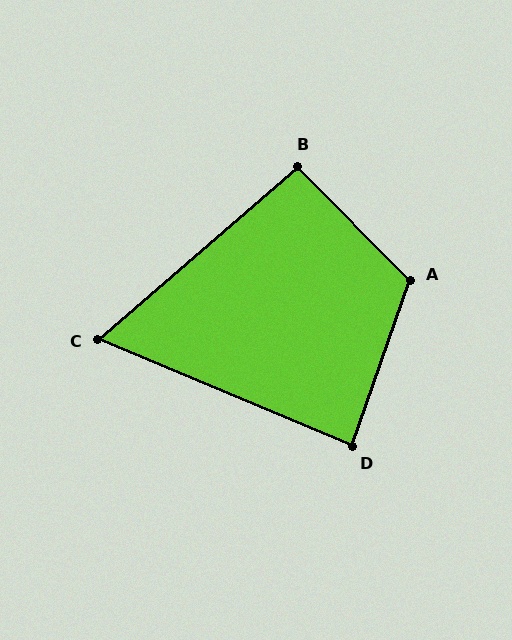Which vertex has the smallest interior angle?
C, at approximately 64 degrees.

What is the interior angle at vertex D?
Approximately 86 degrees (approximately right).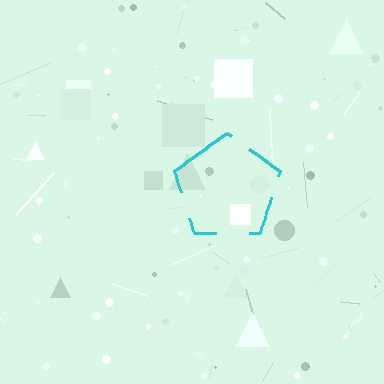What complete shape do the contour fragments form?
The contour fragments form a pentagon.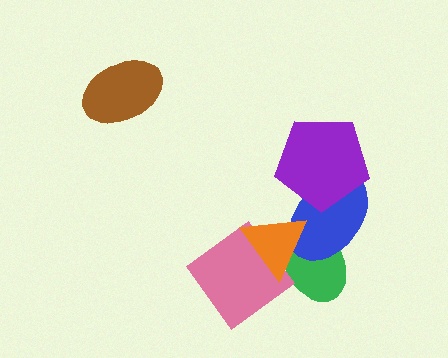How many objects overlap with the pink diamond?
2 objects overlap with the pink diamond.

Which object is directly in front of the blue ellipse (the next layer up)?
The purple pentagon is directly in front of the blue ellipse.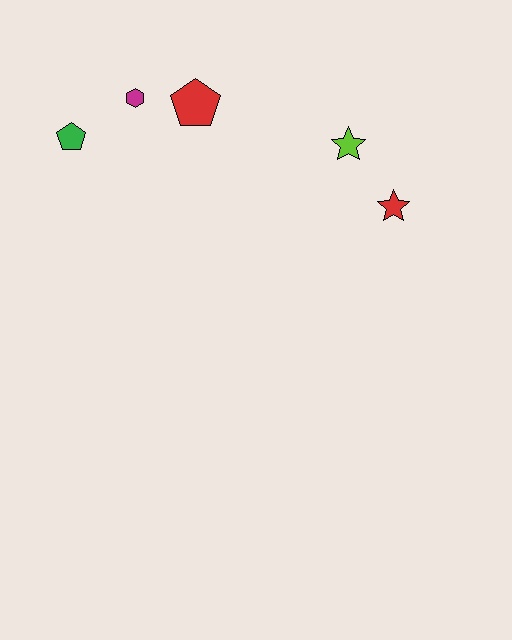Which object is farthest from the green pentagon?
The red star is farthest from the green pentagon.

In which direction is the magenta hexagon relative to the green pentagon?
The magenta hexagon is to the right of the green pentagon.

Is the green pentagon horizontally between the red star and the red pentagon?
No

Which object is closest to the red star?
The lime star is closest to the red star.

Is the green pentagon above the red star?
Yes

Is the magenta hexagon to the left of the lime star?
Yes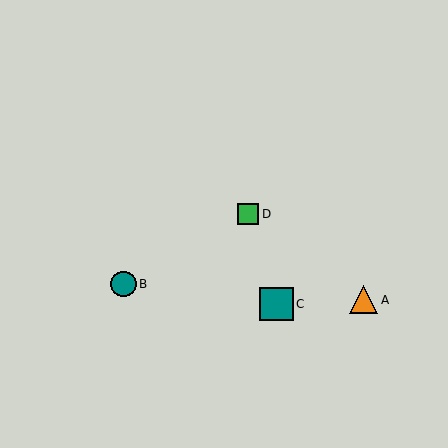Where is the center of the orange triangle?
The center of the orange triangle is at (363, 300).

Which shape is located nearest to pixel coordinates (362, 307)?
The orange triangle (labeled A) at (363, 300) is nearest to that location.